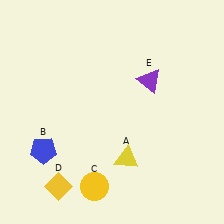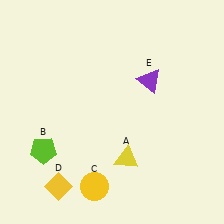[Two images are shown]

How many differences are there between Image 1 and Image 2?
There is 1 difference between the two images.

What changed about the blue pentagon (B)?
In Image 1, B is blue. In Image 2, it changed to lime.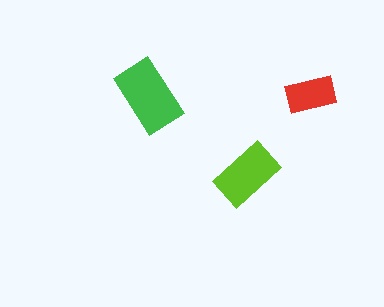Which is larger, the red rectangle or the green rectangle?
The green one.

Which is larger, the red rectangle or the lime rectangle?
The lime one.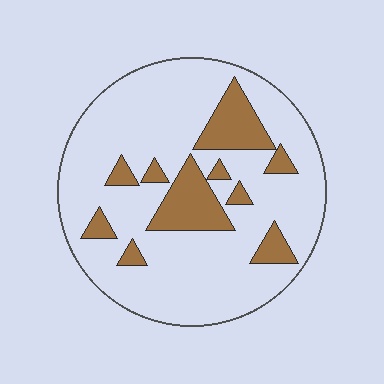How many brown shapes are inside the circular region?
10.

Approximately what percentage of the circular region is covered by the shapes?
Approximately 20%.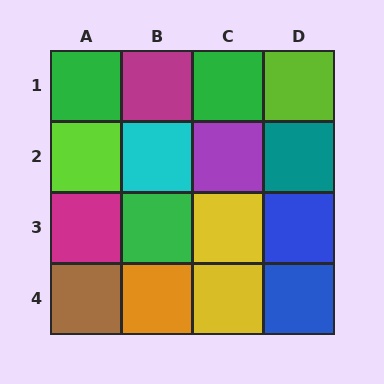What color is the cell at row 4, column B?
Orange.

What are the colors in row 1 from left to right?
Green, magenta, green, lime.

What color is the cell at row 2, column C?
Purple.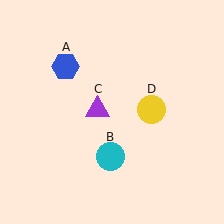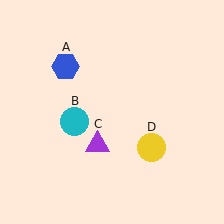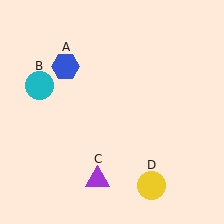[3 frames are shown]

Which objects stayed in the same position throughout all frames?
Blue hexagon (object A) remained stationary.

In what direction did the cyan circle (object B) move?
The cyan circle (object B) moved up and to the left.